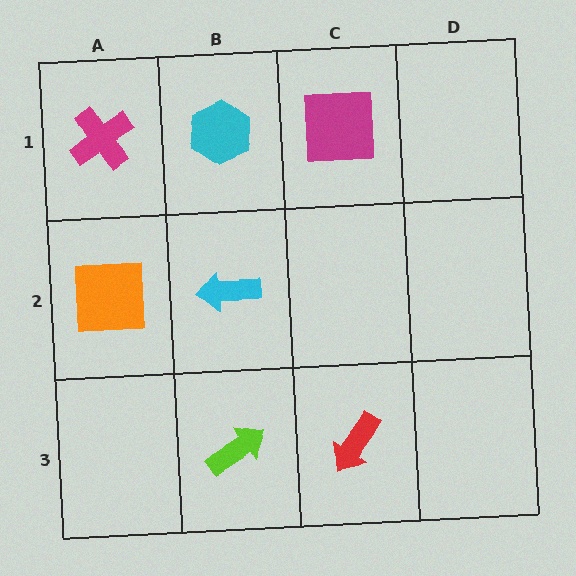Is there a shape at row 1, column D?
No, that cell is empty.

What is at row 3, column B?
A lime arrow.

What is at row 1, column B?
A cyan hexagon.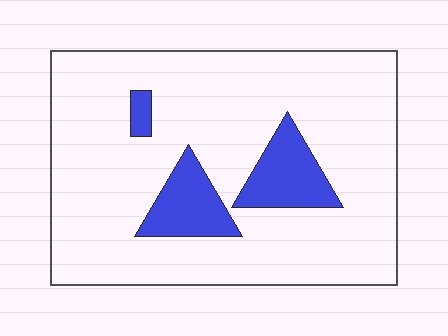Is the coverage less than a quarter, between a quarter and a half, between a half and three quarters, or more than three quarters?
Less than a quarter.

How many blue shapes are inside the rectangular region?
3.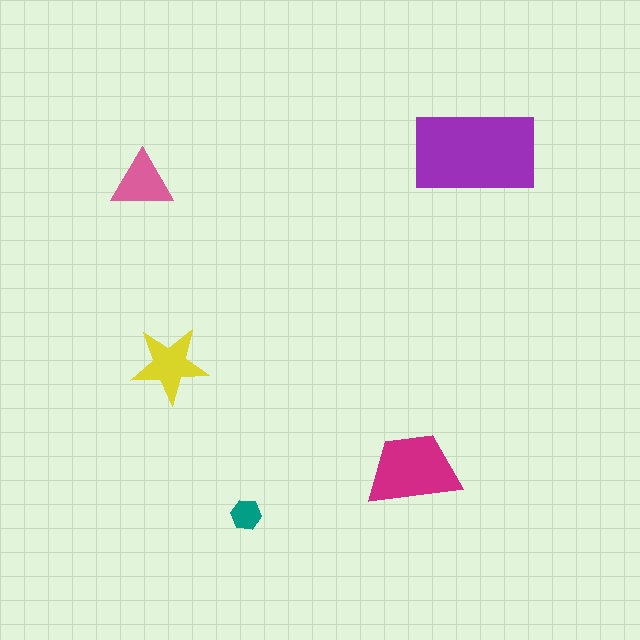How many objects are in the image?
There are 5 objects in the image.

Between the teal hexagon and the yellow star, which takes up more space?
The yellow star.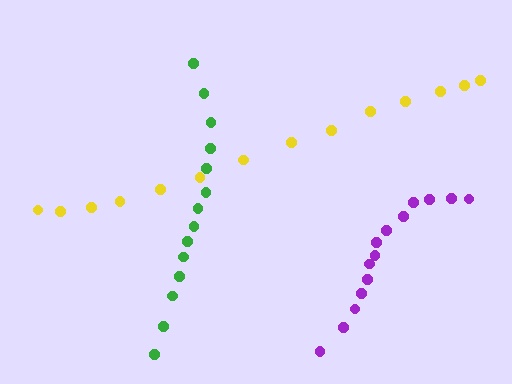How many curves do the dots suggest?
There are 3 distinct paths.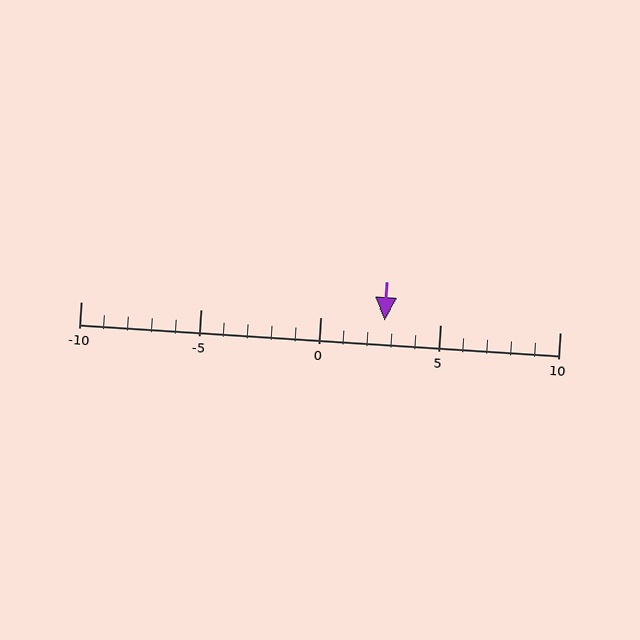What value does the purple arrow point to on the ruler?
The purple arrow points to approximately 3.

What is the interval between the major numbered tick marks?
The major tick marks are spaced 5 units apart.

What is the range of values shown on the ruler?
The ruler shows values from -10 to 10.